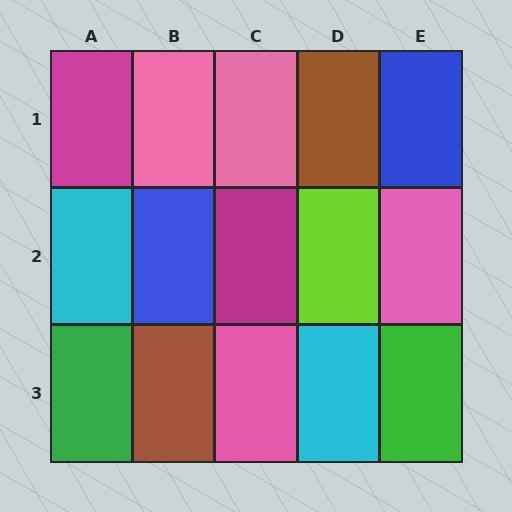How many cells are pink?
4 cells are pink.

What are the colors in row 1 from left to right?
Magenta, pink, pink, brown, blue.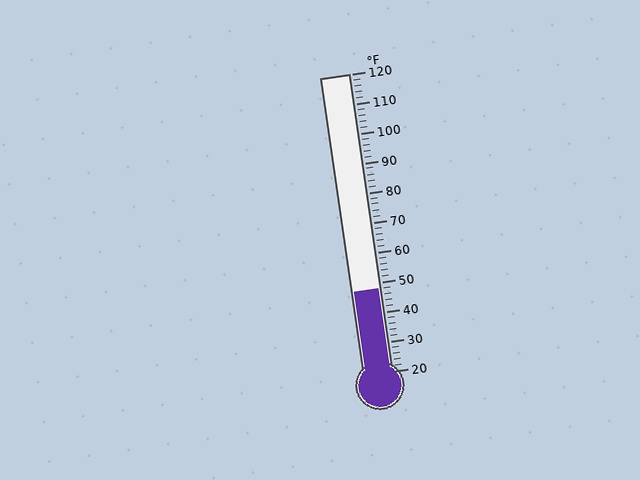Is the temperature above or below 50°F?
The temperature is below 50°F.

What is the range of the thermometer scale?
The thermometer scale ranges from 20°F to 120°F.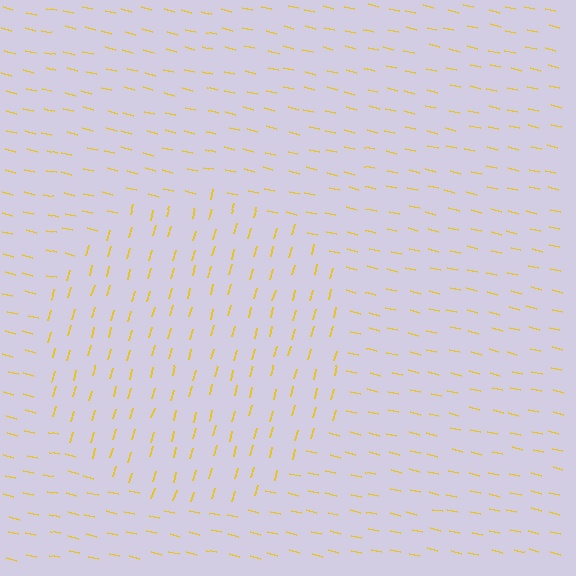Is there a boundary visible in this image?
Yes, there is a texture boundary formed by a change in line orientation.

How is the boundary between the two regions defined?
The boundary is defined purely by a change in line orientation (approximately 88 degrees difference). All lines are the same color and thickness.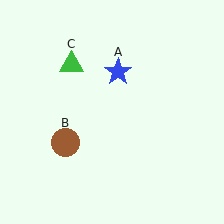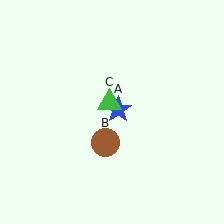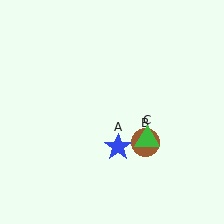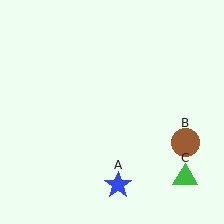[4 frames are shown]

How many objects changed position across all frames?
3 objects changed position: blue star (object A), brown circle (object B), green triangle (object C).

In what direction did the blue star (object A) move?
The blue star (object A) moved down.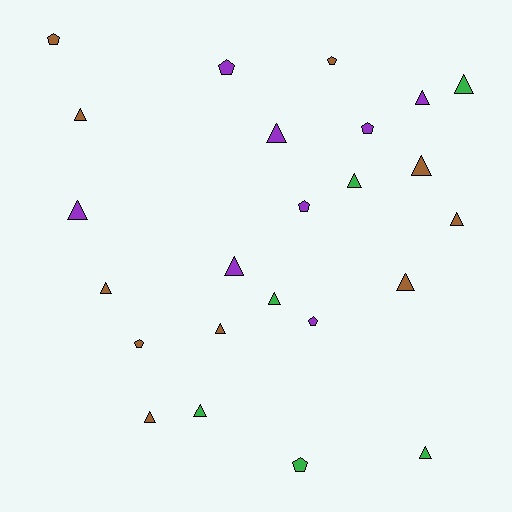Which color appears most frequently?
Brown, with 10 objects.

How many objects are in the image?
There are 24 objects.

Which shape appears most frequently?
Triangle, with 16 objects.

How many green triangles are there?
There are 5 green triangles.